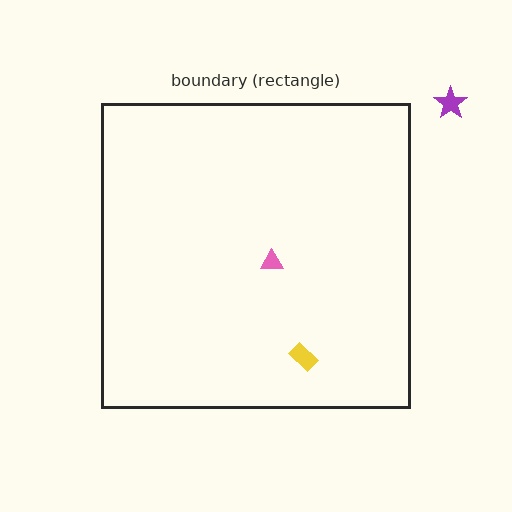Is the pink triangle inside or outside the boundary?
Inside.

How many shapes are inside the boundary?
2 inside, 1 outside.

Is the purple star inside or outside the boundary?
Outside.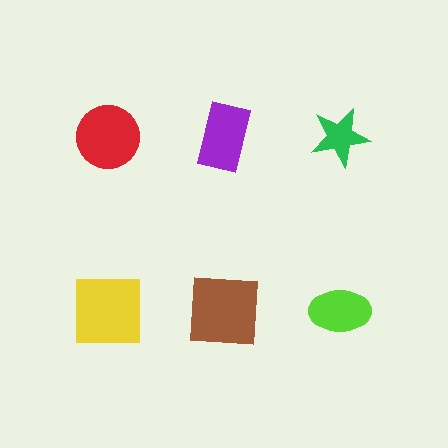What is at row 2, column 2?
A brown square.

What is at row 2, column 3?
A lime ellipse.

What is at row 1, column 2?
A purple rectangle.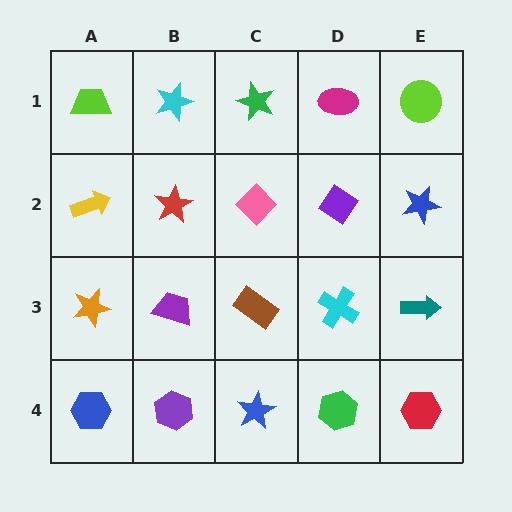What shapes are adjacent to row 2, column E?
A lime circle (row 1, column E), a teal arrow (row 3, column E), a purple diamond (row 2, column D).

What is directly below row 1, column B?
A red star.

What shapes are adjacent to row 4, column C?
A brown rectangle (row 3, column C), a purple hexagon (row 4, column B), a green hexagon (row 4, column D).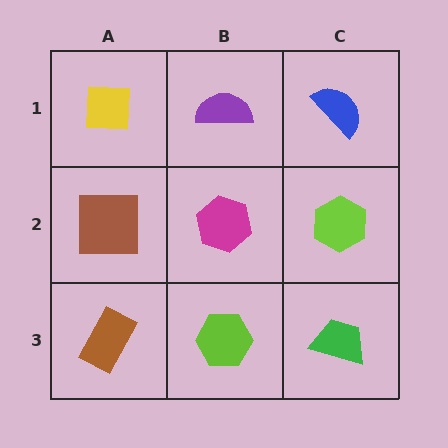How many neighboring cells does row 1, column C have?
2.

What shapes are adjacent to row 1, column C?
A lime hexagon (row 2, column C), a purple semicircle (row 1, column B).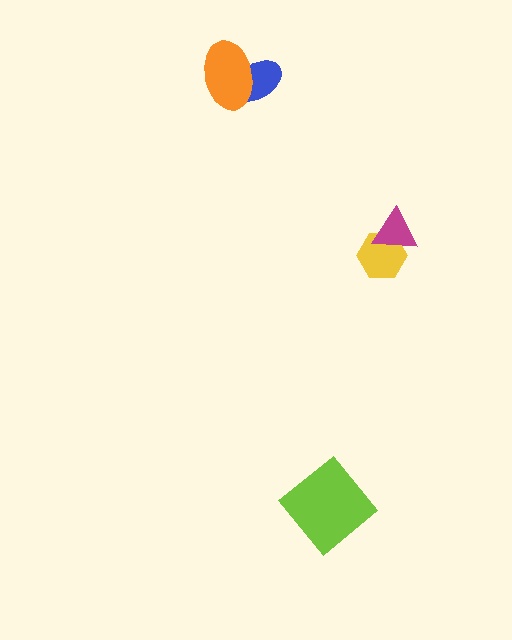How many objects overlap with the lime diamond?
0 objects overlap with the lime diamond.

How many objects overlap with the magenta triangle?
1 object overlaps with the magenta triangle.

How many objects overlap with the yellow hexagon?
1 object overlaps with the yellow hexagon.